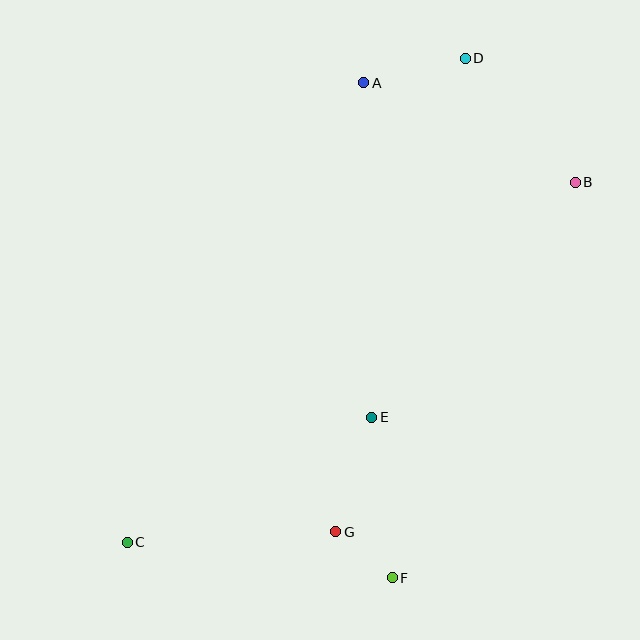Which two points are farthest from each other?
Points C and D are farthest from each other.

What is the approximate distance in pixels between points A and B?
The distance between A and B is approximately 234 pixels.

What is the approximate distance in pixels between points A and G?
The distance between A and G is approximately 450 pixels.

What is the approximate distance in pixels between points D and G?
The distance between D and G is approximately 491 pixels.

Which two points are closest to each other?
Points F and G are closest to each other.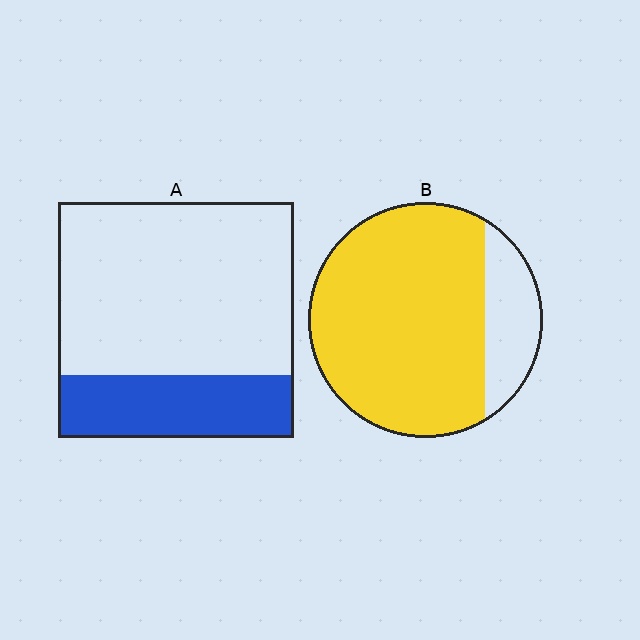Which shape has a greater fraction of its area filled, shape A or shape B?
Shape B.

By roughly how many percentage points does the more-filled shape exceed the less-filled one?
By roughly 55 percentage points (B over A).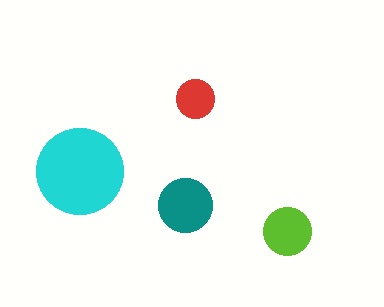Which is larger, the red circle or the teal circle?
The teal one.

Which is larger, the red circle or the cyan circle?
The cyan one.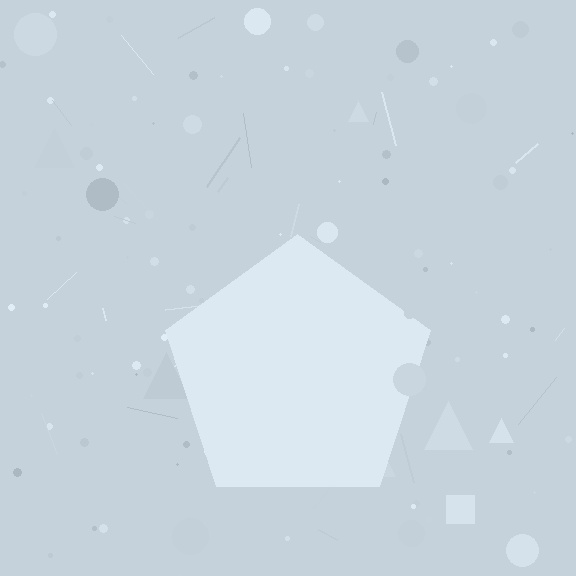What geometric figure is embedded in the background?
A pentagon is embedded in the background.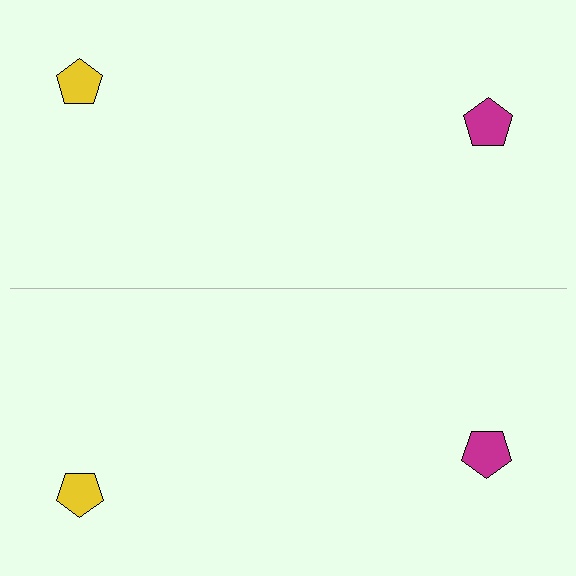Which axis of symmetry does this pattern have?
The pattern has a horizontal axis of symmetry running through the center of the image.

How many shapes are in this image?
There are 4 shapes in this image.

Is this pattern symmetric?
Yes, this pattern has bilateral (reflection) symmetry.